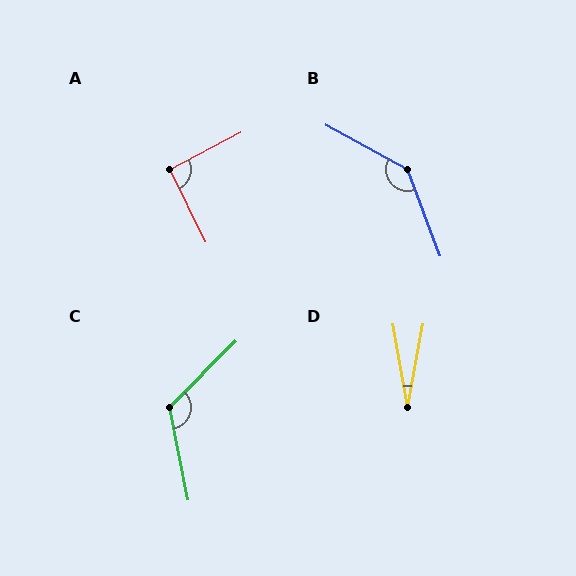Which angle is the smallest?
D, at approximately 21 degrees.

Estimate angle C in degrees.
Approximately 124 degrees.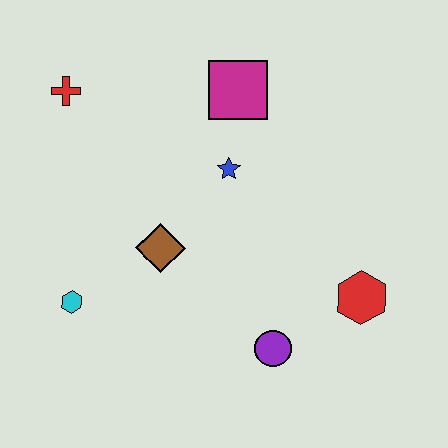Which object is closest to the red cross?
The magenta square is closest to the red cross.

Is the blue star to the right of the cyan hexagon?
Yes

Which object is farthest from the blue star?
The cyan hexagon is farthest from the blue star.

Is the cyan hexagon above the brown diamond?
No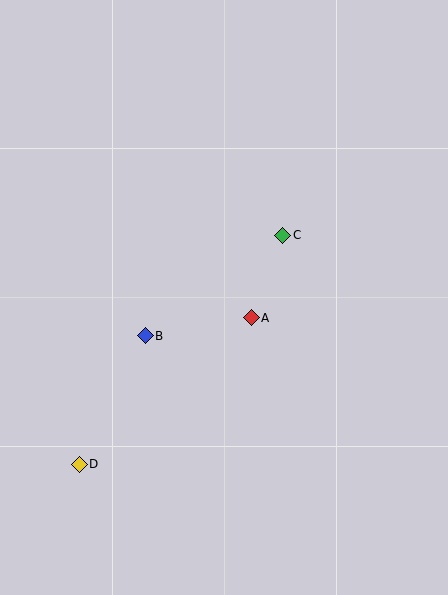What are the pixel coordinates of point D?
Point D is at (79, 464).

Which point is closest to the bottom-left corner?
Point D is closest to the bottom-left corner.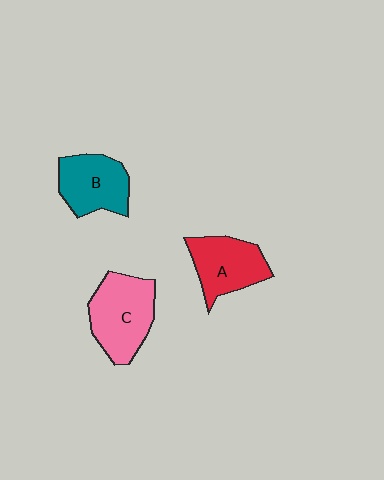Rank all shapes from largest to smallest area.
From largest to smallest: C (pink), A (red), B (teal).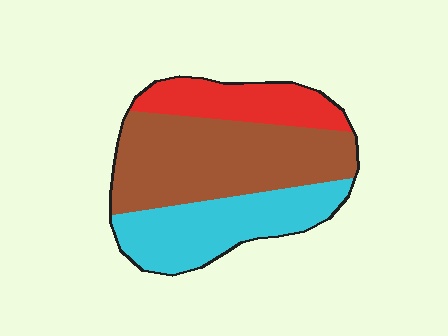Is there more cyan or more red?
Cyan.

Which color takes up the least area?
Red, at roughly 20%.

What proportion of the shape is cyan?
Cyan covers around 30% of the shape.